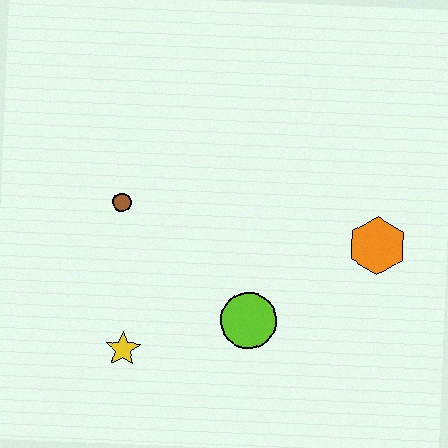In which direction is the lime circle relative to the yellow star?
The lime circle is to the right of the yellow star.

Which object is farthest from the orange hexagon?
The yellow star is farthest from the orange hexagon.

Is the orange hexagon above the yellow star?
Yes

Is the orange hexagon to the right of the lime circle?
Yes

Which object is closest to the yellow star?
The lime circle is closest to the yellow star.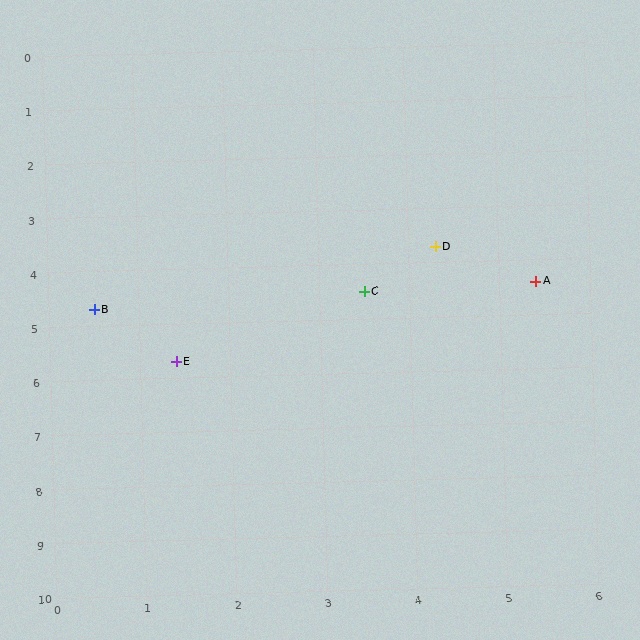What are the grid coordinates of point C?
Point C is at approximately (3.5, 4.5).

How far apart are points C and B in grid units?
Points C and B are about 3.0 grid units apart.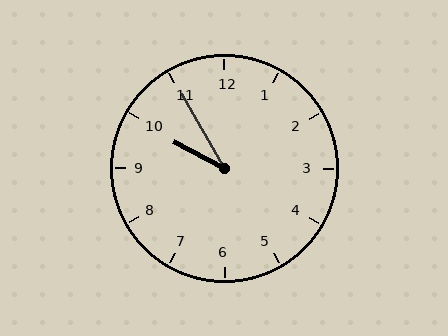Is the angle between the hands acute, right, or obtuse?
It is acute.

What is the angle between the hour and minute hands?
Approximately 32 degrees.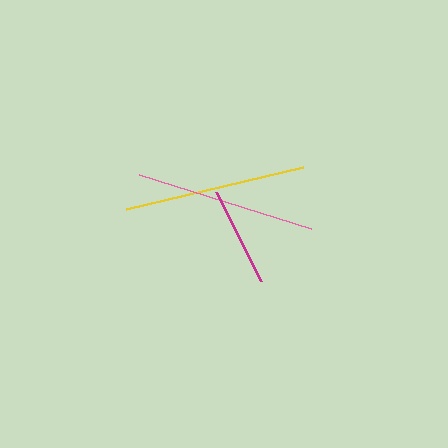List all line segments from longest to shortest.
From longest to shortest: yellow, pink, magenta.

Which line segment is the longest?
The yellow line is the longest at approximately 181 pixels.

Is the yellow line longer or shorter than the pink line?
The yellow line is longer than the pink line.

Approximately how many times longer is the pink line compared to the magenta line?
The pink line is approximately 1.8 times the length of the magenta line.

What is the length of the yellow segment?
The yellow segment is approximately 181 pixels long.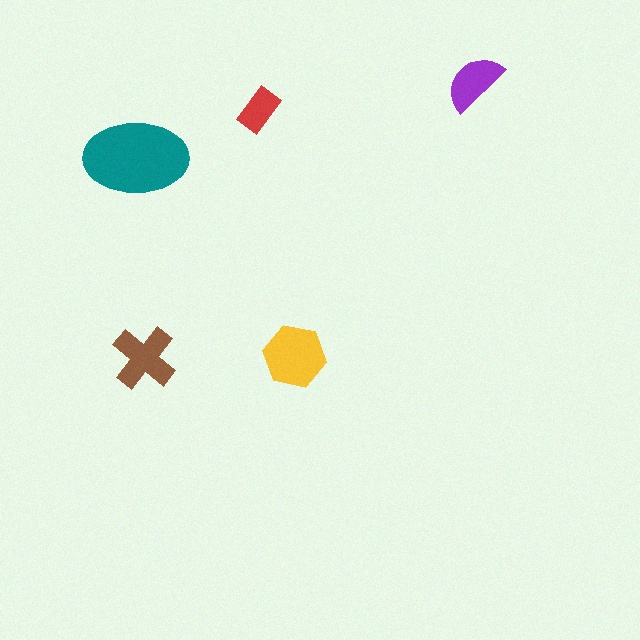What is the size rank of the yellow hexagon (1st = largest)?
2nd.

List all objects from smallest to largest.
The red rectangle, the purple semicircle, the brown cross, the yellow hexagon, the teal ellipse.